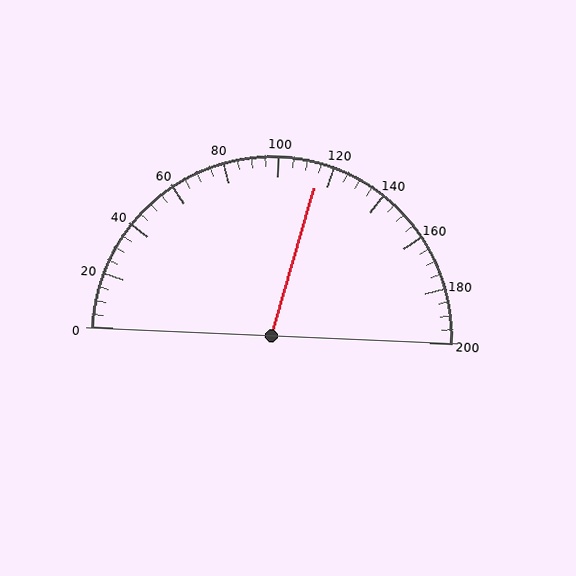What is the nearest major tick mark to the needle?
The nearest major tick mark is 120.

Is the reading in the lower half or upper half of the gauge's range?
The reading is in the upper half of the range (0 to 200).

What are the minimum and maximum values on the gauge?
The gauge ranges from 0 to 200.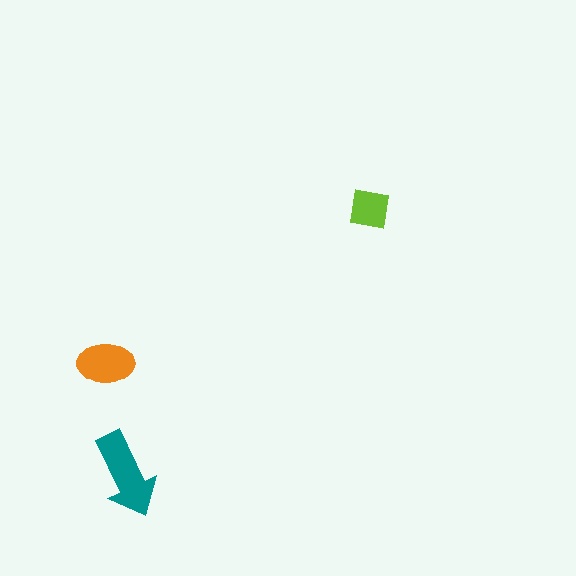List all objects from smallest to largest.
The lime square, the orange ellipse, the teal arrow.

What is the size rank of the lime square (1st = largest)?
3rd.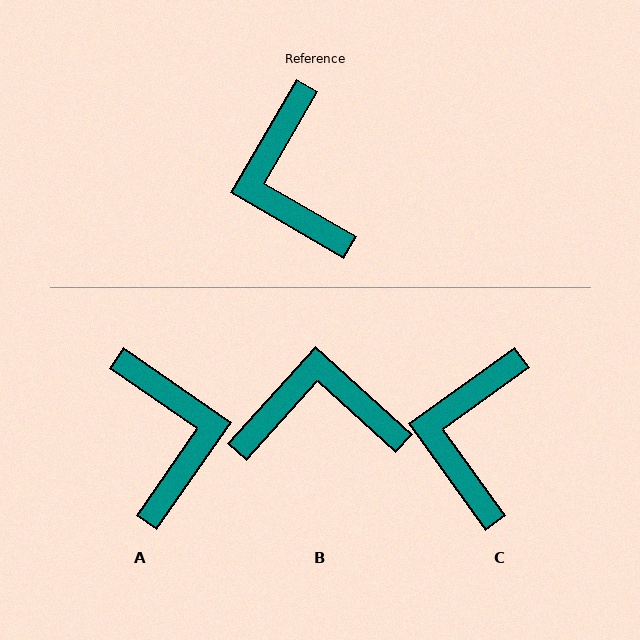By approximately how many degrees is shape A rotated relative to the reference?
Approximately 176 degrees counter-clockwise.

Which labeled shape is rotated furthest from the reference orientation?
A, about 176 degrees away.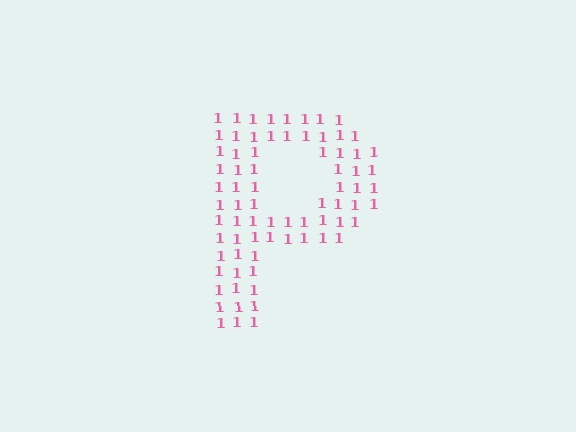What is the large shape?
The large shape is the letter P.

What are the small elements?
The small elements are digit 1's.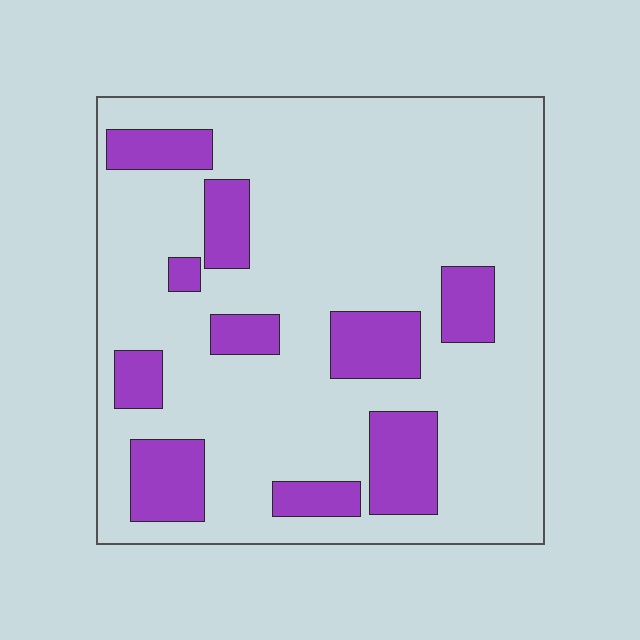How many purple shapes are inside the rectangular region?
10.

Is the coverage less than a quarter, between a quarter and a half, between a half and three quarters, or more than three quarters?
Less than a quarter.